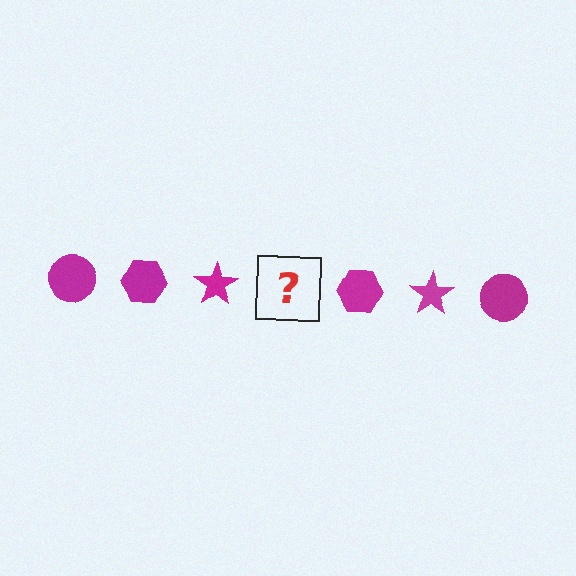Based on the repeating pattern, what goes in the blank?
The blank should be a magenta circle.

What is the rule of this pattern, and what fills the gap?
The rule is that the pattern cycles through circle, hexagon, star shapes in magenta. The gap should be filled with a magenta circle.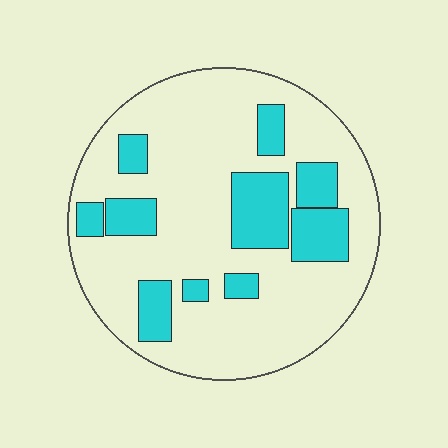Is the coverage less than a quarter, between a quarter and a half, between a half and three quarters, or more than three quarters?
Less than a quarter.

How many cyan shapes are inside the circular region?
10.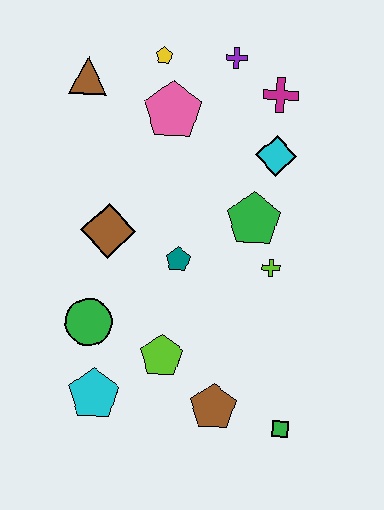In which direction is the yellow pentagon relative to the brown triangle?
The yellow pentagon is to the right of the brown triangle.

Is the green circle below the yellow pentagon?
Yes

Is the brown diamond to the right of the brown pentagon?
No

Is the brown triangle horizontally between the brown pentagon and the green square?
No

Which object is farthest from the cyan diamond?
The cyan pentagon is farthest from the cyan diamond.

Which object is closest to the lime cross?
The green pentagon is closest to the lime cross.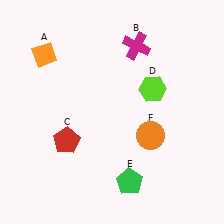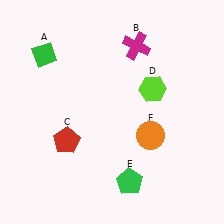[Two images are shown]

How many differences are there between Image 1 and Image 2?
There is 1 difference between the two images.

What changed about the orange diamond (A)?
In Image 1, A is orange. In Image 2, it changed to green.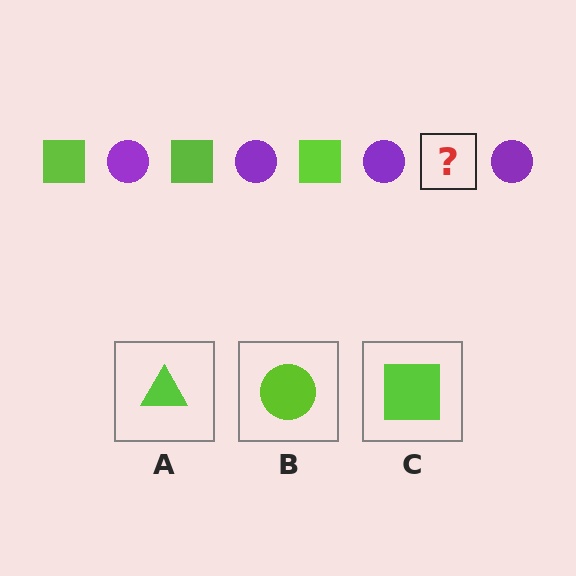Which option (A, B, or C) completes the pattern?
C.